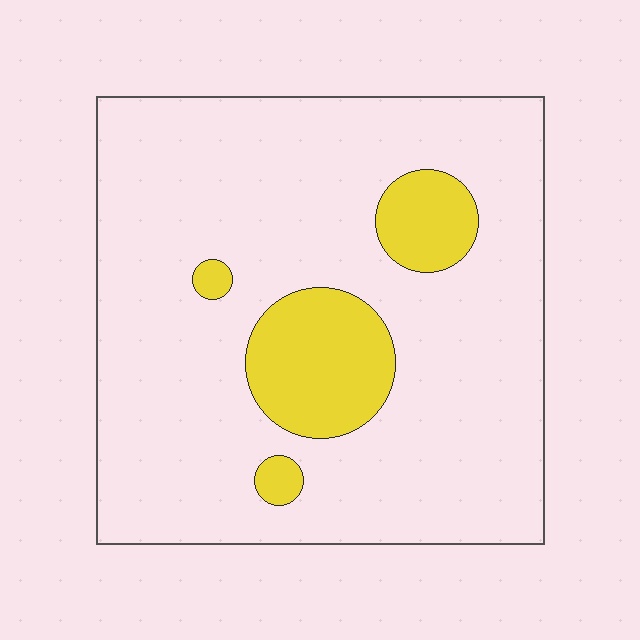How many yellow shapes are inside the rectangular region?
4.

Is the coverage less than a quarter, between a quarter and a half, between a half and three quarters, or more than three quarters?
Less than a quarter.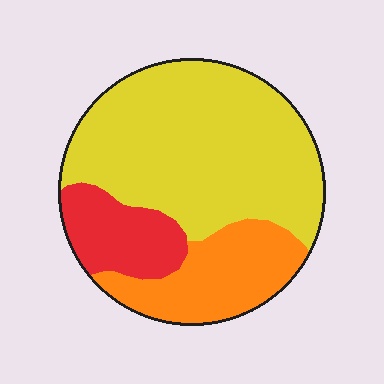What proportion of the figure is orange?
Orange covers roughly 25% of the figure.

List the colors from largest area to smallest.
From largest to smallest: yellow, orange, red.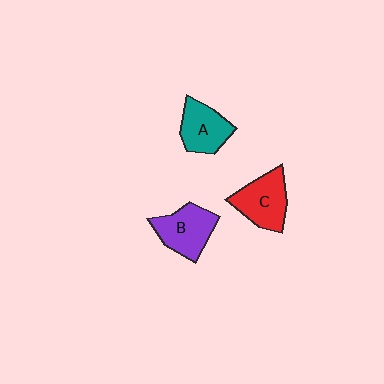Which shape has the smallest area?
Shape A (teal).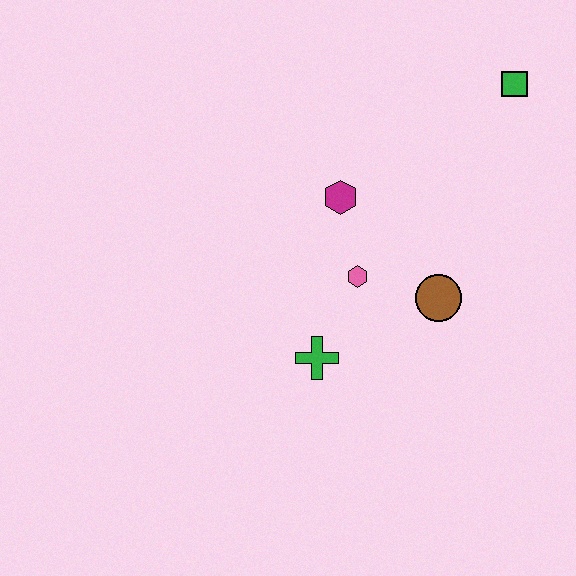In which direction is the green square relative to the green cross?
The green square is above the green cross.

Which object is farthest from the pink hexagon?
The green square is farthest from the pink hexagon.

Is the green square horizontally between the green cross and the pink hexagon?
No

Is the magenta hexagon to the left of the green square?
Yes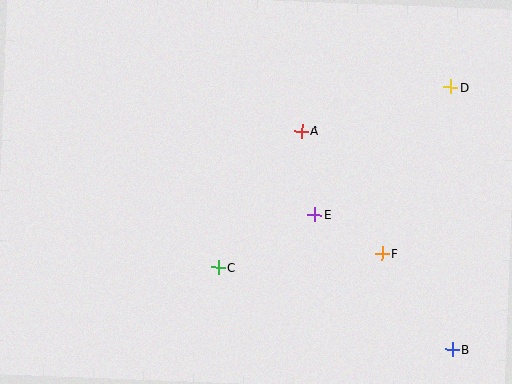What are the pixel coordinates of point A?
Point A is at (301, 131).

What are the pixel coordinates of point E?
Point E is at (315, 215).